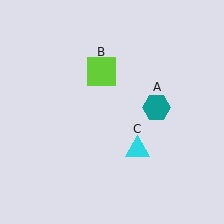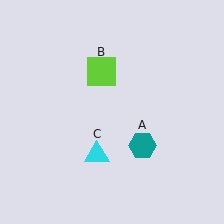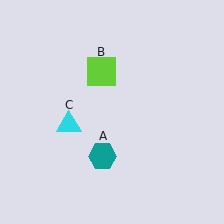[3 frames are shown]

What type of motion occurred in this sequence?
The teal hexagon (object A), cyan triangle (object C) rotated clockwise around the center of the scene.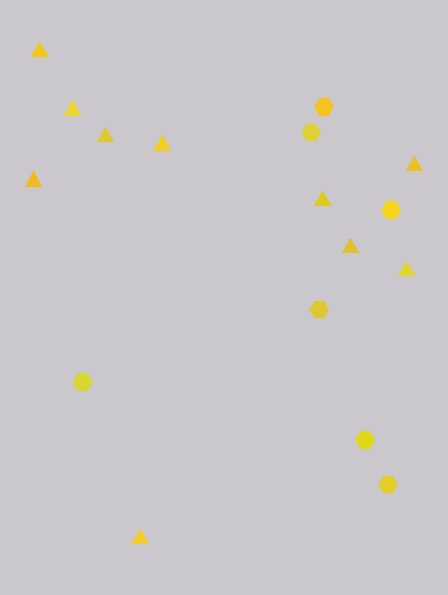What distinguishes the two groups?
There are 2 groups: one group of hexagons (7) and one group of triangles (10).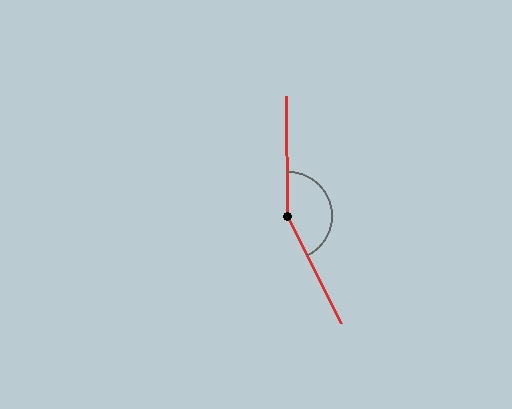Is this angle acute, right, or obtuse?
It is obtuse.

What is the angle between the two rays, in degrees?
Approximately 154 degrees.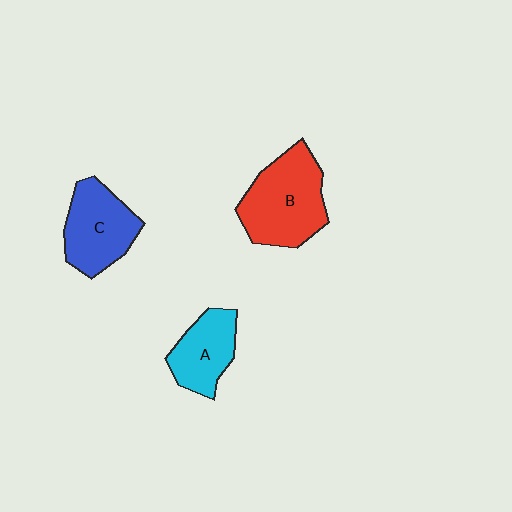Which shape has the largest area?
Shape B (red).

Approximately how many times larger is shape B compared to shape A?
Approximately 1.6 times.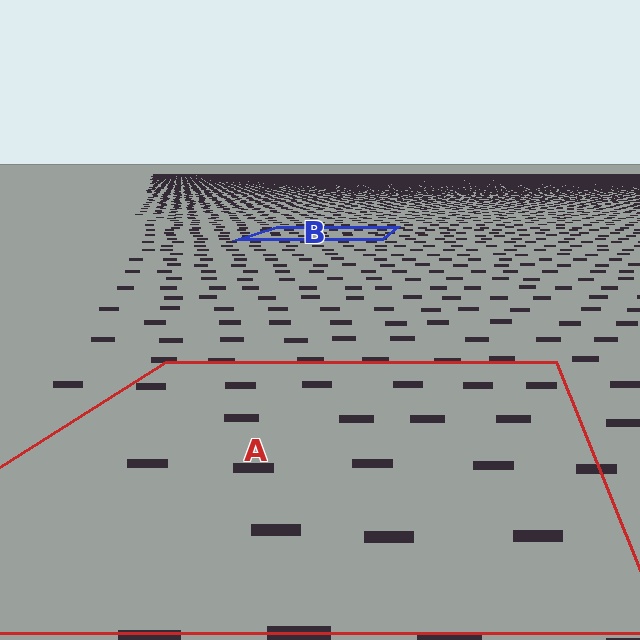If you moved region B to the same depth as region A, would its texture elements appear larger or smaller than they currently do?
They would appear larger. At a closer depth, the same texture elements are projected at a bigger on-screen size.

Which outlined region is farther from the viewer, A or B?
Region B is farther from the viewer — the texture elements inside it appear smaller and more densely packed.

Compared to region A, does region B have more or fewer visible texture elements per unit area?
Region B has more texture elements per unit area — they are packed more densely because it is farther away.